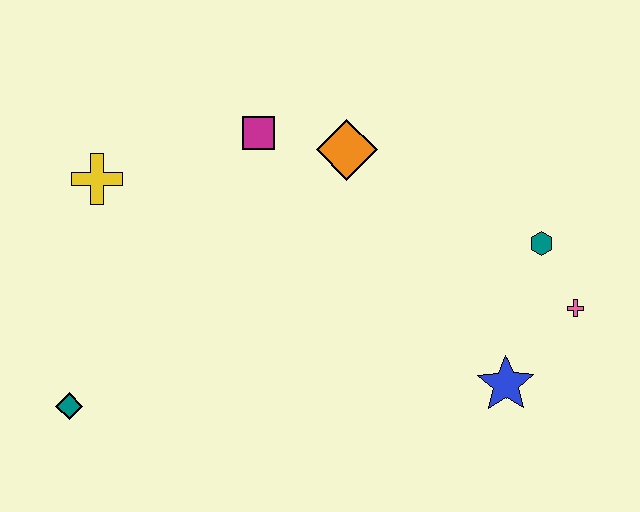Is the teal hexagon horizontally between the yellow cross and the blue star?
No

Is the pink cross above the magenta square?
No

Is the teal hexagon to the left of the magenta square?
No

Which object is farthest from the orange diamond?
The teal diamond is farthest from the orange diamond.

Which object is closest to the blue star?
The pink cross is closest to the blue star.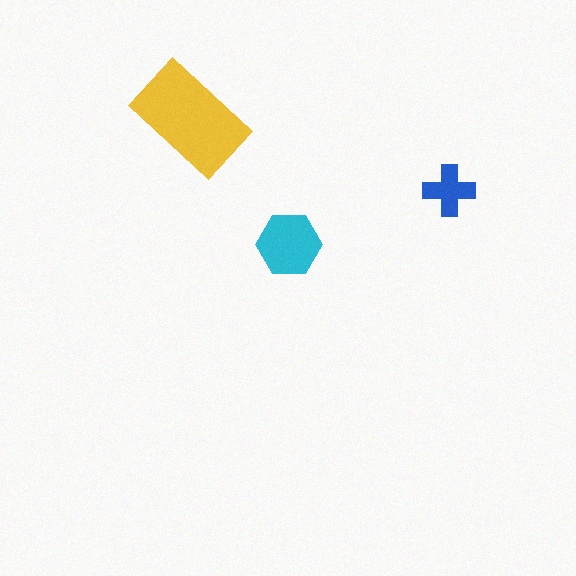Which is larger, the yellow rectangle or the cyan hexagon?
The yellow rectangle.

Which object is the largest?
The yellow rectangle.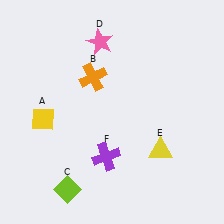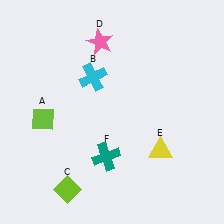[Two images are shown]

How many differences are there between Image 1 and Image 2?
There are 3 differences between the two images.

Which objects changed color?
A changed from yellow to lime. B changed from orange to cyan. F changed from purple to teal.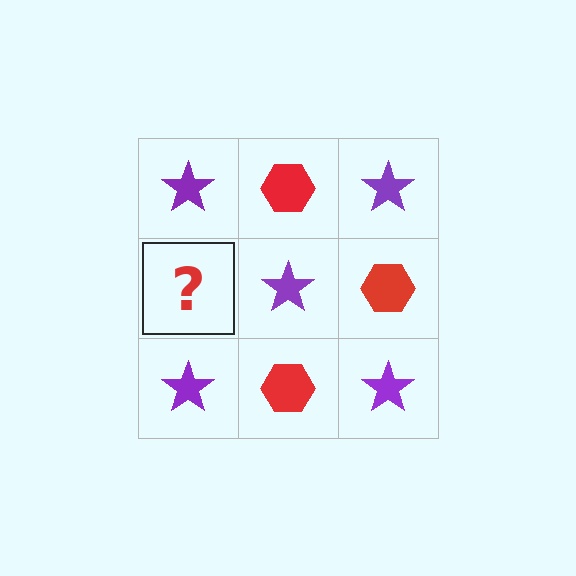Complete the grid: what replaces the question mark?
The question mark should be replaced with a red hexagon.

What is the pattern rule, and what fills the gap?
The rule is that it alternates purple star and red hexagon in a checkerboard pattern. The gap should be filled with a red hexagon.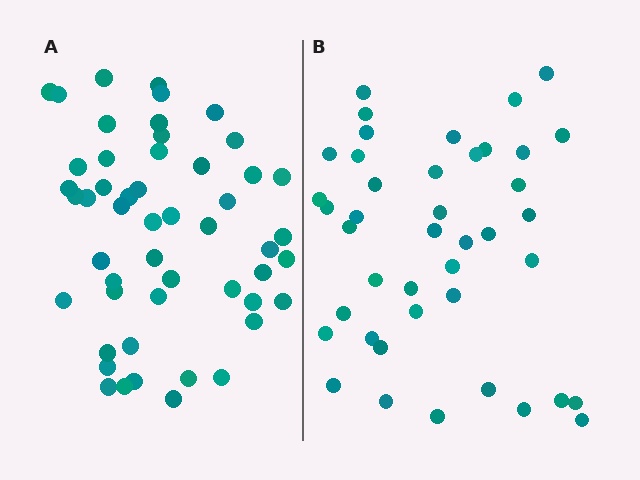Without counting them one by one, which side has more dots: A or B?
Region A (the left region) has more dots.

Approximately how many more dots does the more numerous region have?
Region A has roughly 8 or so more dots than region B.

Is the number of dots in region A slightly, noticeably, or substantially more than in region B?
Region A has only slightly more — the two regions are fairly close. The ratio is roughly 1.2 to 1.